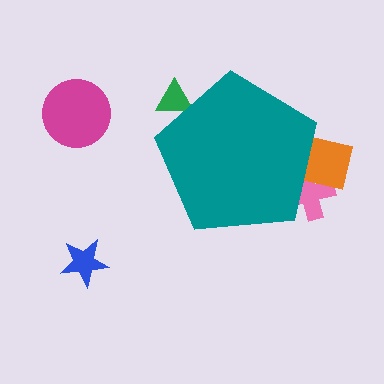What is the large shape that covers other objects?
A teal pentagon.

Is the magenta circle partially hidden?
No, the magenta circle is fully visible.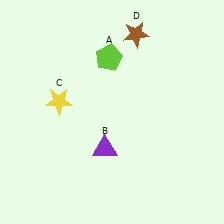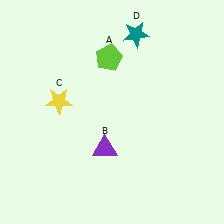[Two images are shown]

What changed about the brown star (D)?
In Image 1, D is brown. In Image 2, it changed to teal.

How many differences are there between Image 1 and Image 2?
There is 1 difference between the two images.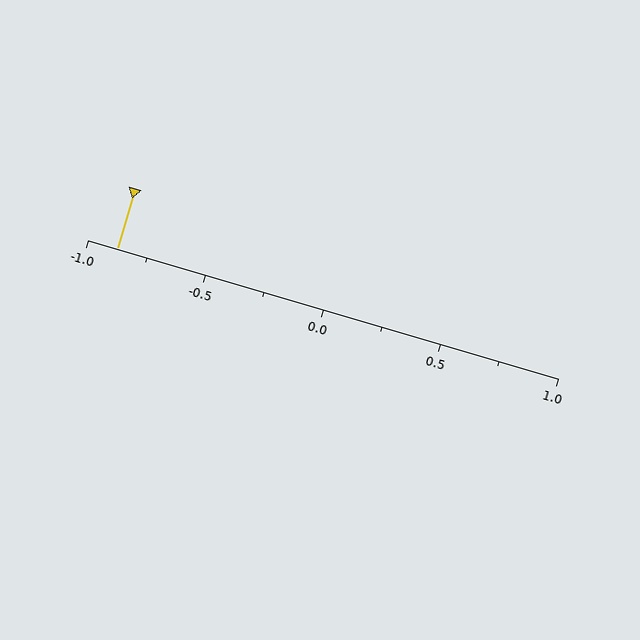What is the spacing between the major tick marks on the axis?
The major ticks are spaced 0.5 apart.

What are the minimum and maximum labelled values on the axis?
The axis runs from -1.0 to 1.0.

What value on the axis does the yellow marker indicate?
The marker indicates approximately -0.88.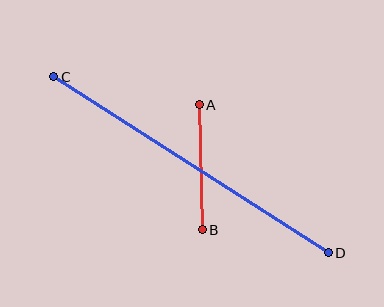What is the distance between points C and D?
The distance is approximately 326 pixels.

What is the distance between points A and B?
The distance is approximately 125 pixels.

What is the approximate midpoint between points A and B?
The midpoint is at approximately (201, 167) pixels.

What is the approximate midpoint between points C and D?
The midpoint is at approximately (191, 165) pixels.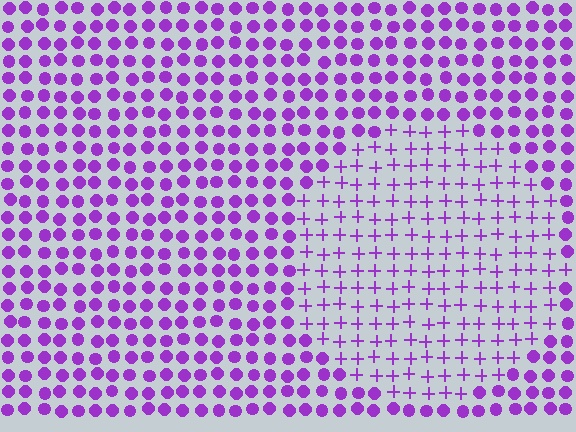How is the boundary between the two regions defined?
The boundary is defined by a change in element shape: plus signs inside vs. circles outside. All elements share the same color and spacing.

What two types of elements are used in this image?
The image uses plus signs inside the circle region and circles outside it.